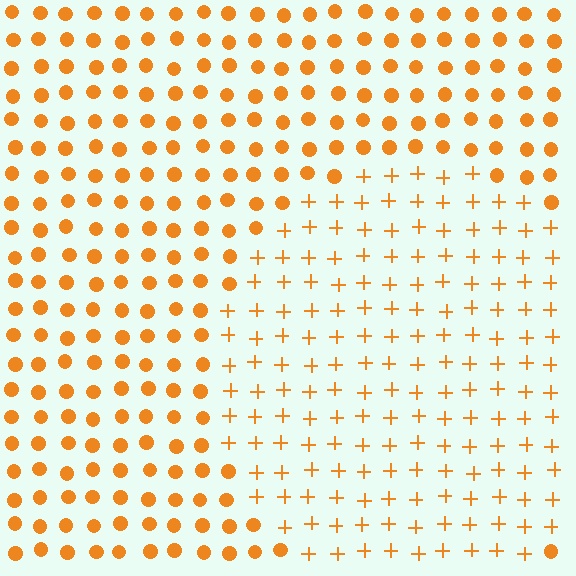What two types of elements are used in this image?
The image uses plus signs inside the circle region and circles outside it.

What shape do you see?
I see a circle.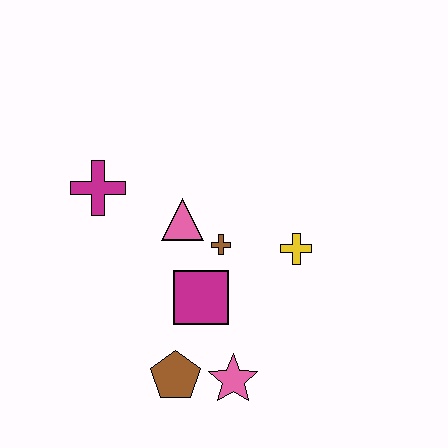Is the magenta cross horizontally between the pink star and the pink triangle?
No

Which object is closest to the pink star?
The brown pentagon is closest to the pink star.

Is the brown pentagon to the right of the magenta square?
No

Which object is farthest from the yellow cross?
The magenta cross is farthest from the yellow cross.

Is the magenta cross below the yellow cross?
No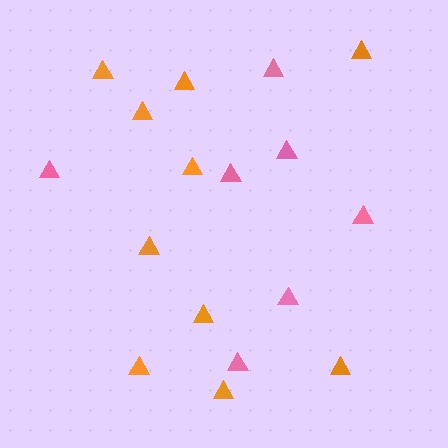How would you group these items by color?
There are 2 groups: one group of pink triangles (7) and one group of orange triangles (10).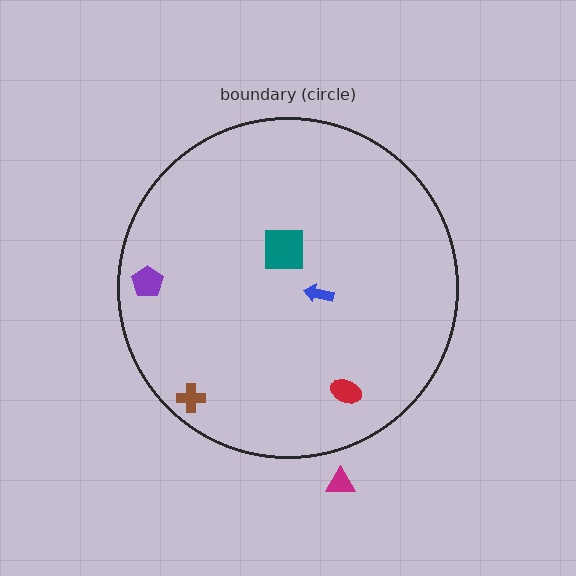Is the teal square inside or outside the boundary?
Inside.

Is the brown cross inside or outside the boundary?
Inside.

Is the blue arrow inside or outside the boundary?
Inside.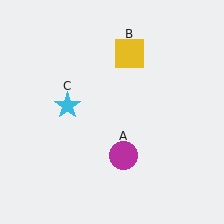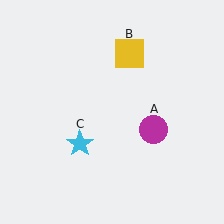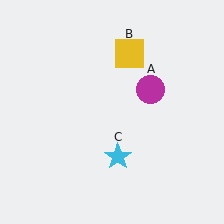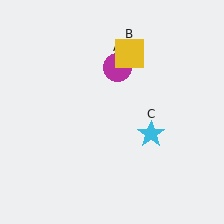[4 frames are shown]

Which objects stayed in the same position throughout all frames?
Yellow square (object B) remained stationary.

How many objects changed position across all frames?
2 objects changed position: magenta circle (object A), cyan star (object C).